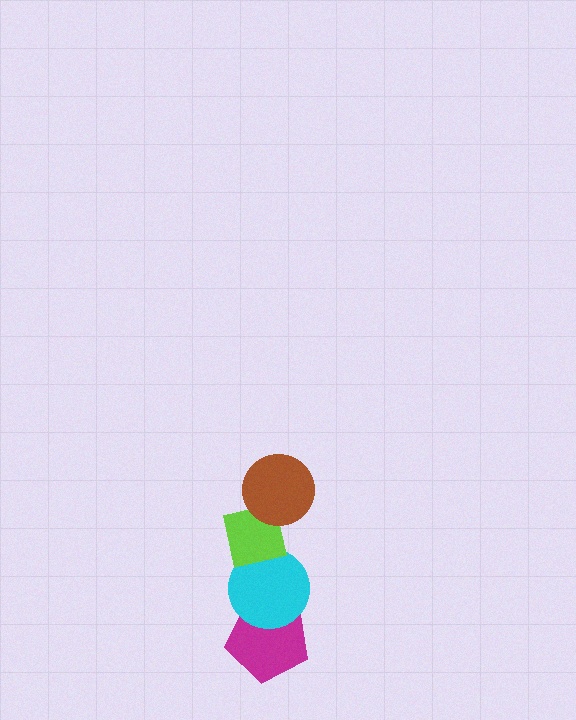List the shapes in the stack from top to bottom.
From top to bottom: the brown circle, the lime square, the cyan circle, the magenta pentagon.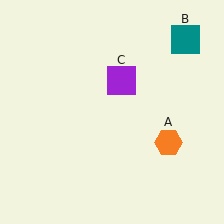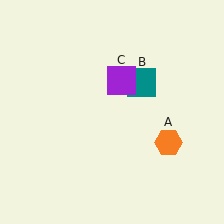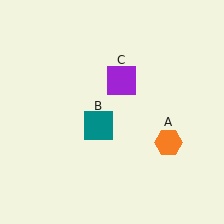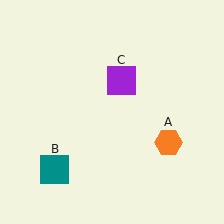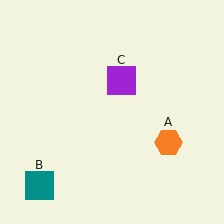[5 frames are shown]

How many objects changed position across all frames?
1 object changed position: teal square (object B).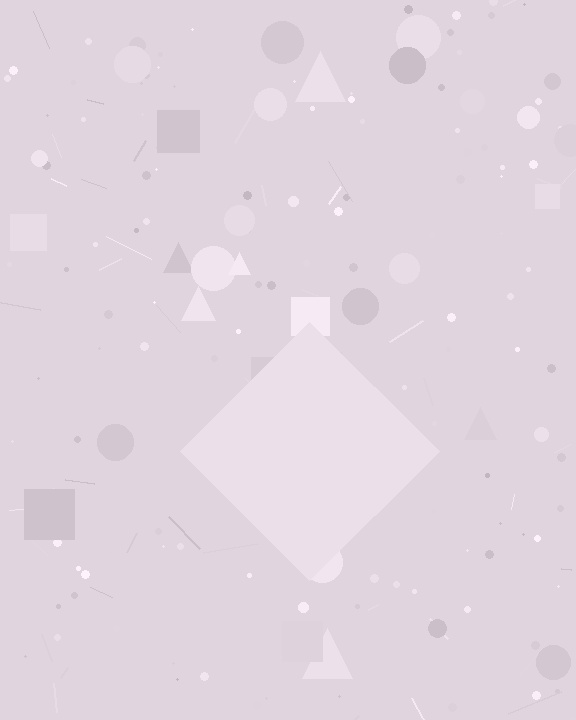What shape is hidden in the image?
A diamond is hidden in the image.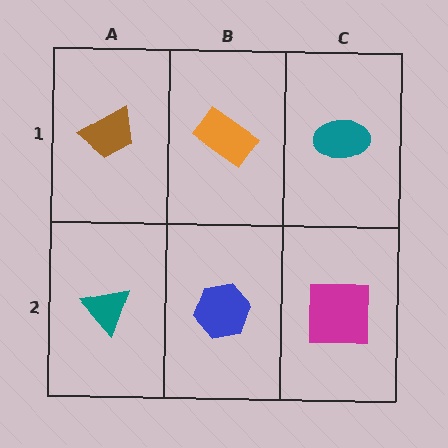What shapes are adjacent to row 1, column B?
A blue hexagon (row 2, column B), a brown trapezoid (row 1, column A), a teal ellipse (row 1, column C).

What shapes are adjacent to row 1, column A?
A teal triangle (row 2, column A), an orange rectangle (row 1, column B).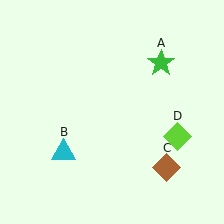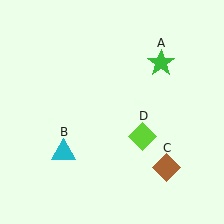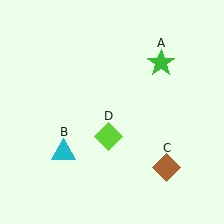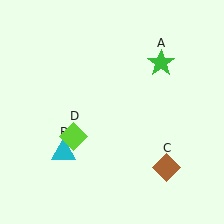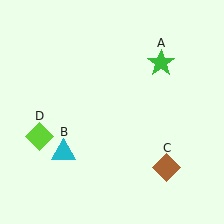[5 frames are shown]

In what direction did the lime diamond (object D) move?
The lime diamond (object D) moved left.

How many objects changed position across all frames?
1 object changed position: lime diamond (object D).